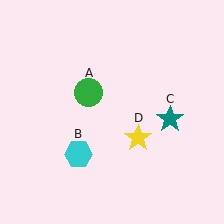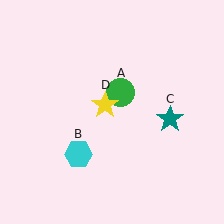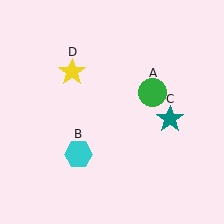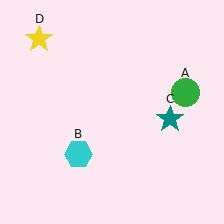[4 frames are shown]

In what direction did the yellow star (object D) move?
The yellow star (object D) moved up and to the left.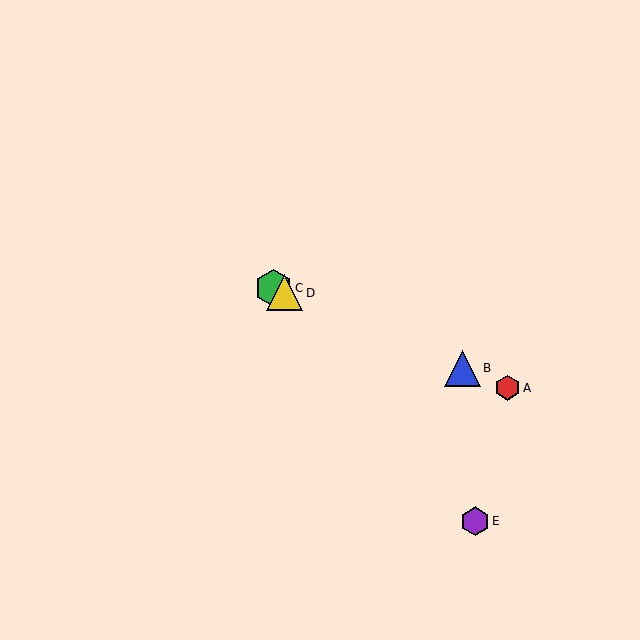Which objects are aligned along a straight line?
Objects A, B, C, D are aligned along a straight line.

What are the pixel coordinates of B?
Object B is at (462, 368).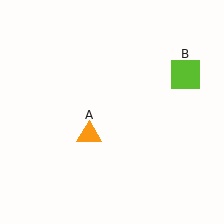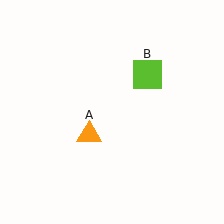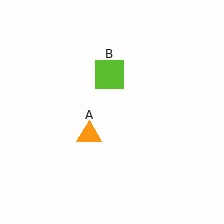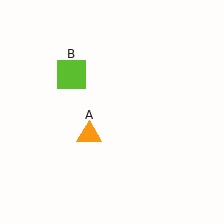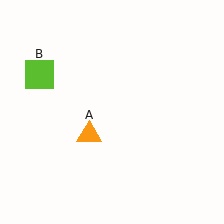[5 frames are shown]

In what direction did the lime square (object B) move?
The lime square (object B) moved left.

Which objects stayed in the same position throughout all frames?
Orange triangle (object A) remained stationary.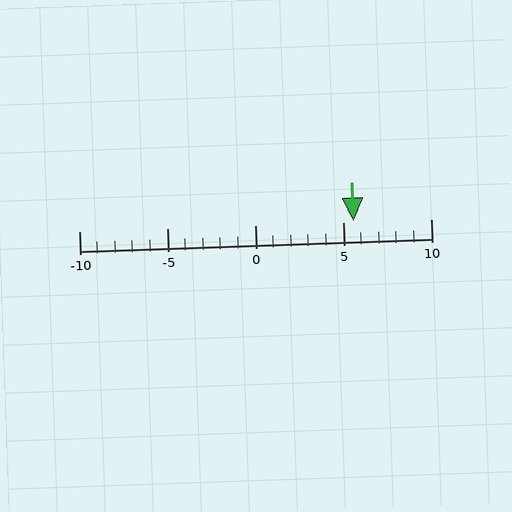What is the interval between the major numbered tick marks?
The major tick marks are spaced 5 units apart.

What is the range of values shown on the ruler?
The ruler shows values from -10 to 10.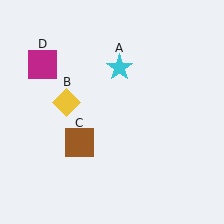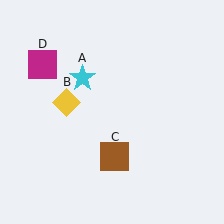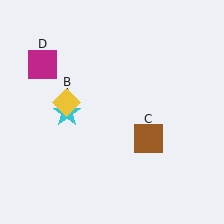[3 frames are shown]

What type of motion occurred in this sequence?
The cyan star (object A), brown square (object C) rotated counterclockwise around the center of the scene.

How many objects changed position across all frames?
2 objects changed position: cyan star (object A), brown square (object C).